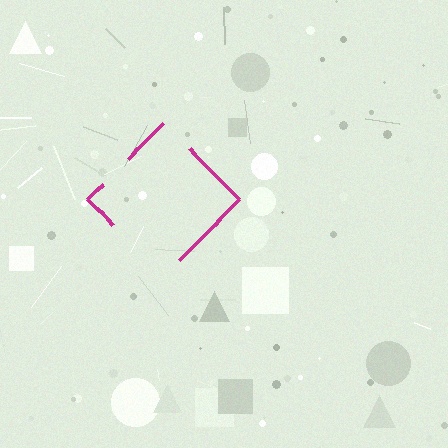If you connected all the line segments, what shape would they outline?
They would outline a diamond.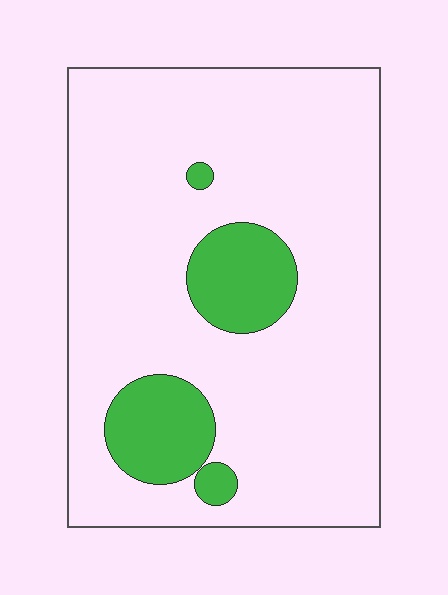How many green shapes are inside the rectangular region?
4.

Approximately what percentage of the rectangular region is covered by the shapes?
Approximately 15%.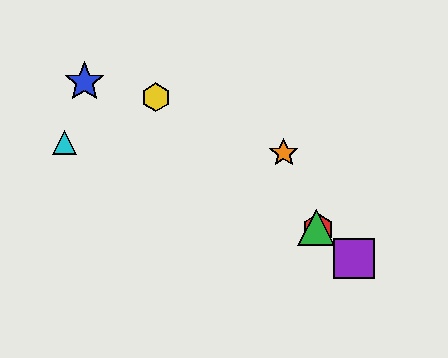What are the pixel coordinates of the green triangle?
The green triangle is at (316, 228).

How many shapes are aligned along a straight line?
4 shapes (the red hexagon, the green triangle, the yellow hexagon, the purple square) are aligned along a straight line.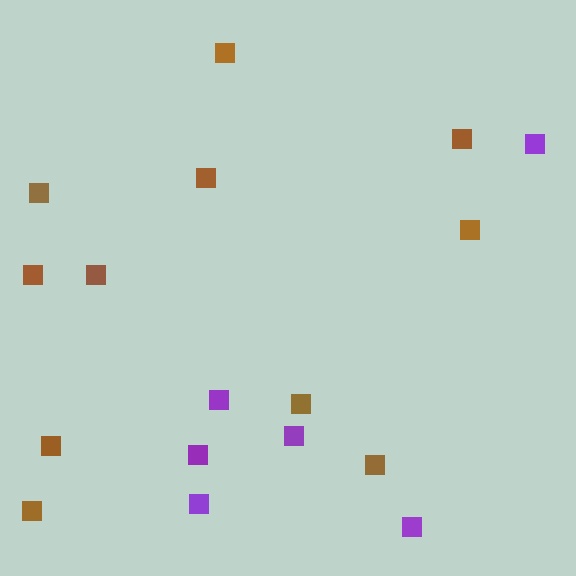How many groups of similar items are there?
There are 2 groups: one group of purple squares (6) and one group of brown squares (11).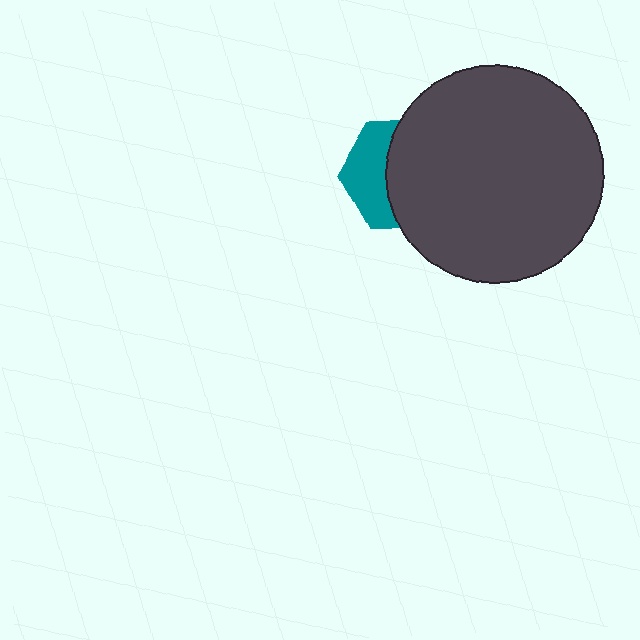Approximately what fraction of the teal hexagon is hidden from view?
Roughly 61% of the teal hexagon is hidden behind the dark gray circle.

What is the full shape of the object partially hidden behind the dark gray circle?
The partially hidden object is a teal hexagon.